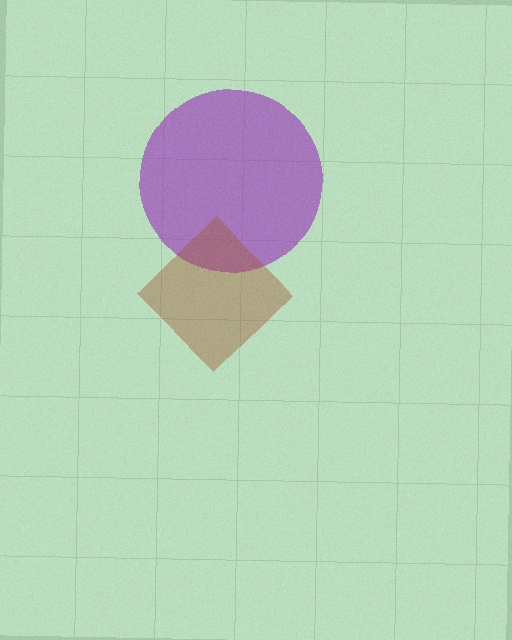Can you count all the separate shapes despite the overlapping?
Yes, there are 2 separate shapes.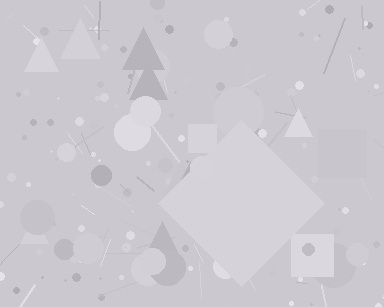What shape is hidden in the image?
A diamond is hidden in the image.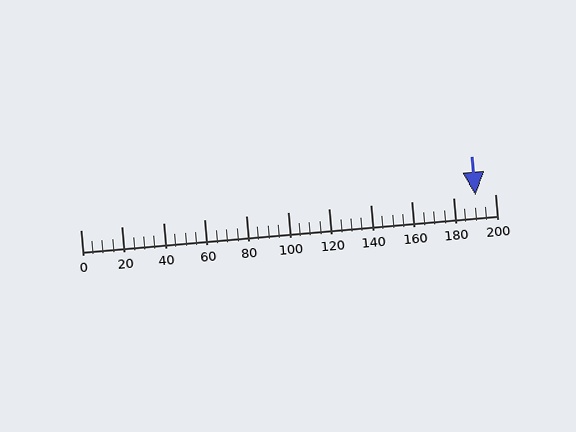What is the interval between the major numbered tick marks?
The major tick marks are spaced 20 units apart.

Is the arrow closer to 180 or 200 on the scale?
The arrow is closer to 200.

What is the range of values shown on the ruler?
The ruler shows values from 0 to 200.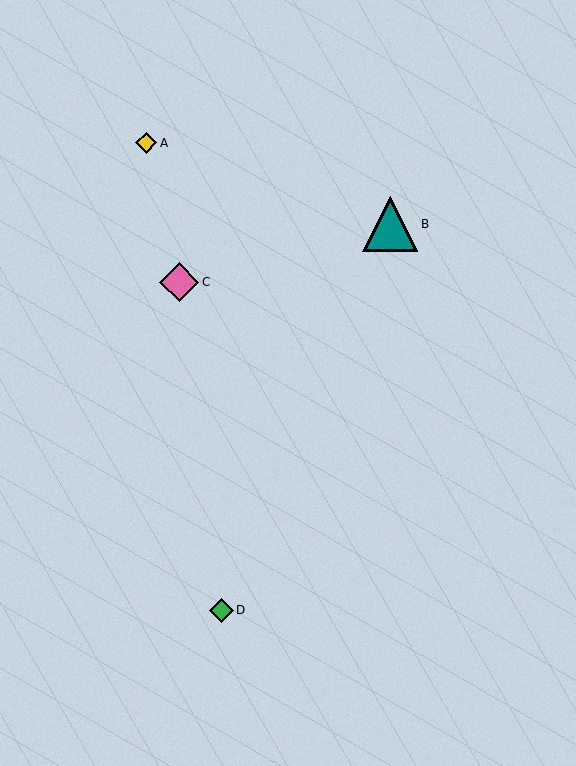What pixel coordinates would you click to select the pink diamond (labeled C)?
Click at (179, 282) to select the pink diamond C.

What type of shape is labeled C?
Shape C is a pink diamond.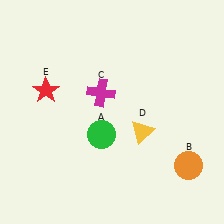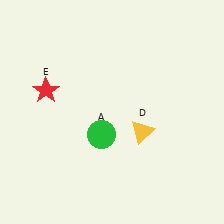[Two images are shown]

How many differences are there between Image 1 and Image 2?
There are 2 differences between the two images.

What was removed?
The orange circle (B), the magenta cross (C) were removed in Image 2.